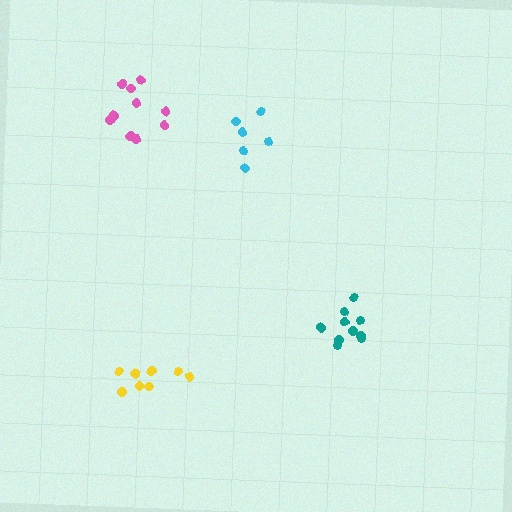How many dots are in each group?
Group 1: 6 dots, Group 2: 8 dots, Group 3: 10 dots, Group 4: 10 dots (34 total).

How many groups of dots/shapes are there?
There are 4 groups.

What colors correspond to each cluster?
The clusters are colored: cyan, yellow, pink, teal.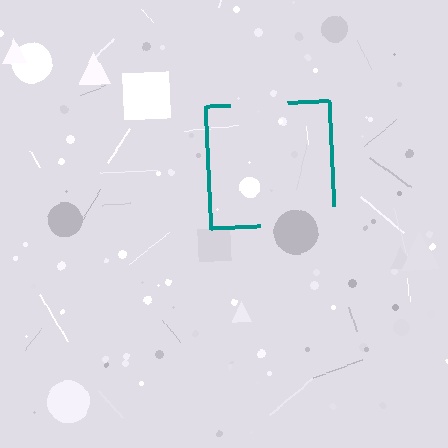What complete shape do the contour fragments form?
The contour fragments form a square.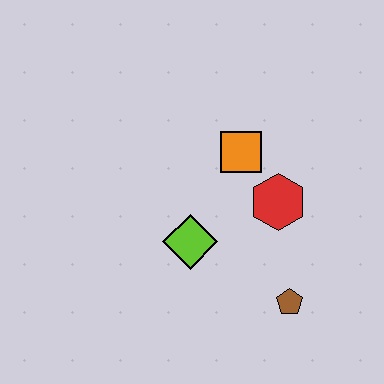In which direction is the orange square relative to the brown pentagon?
The orange square is above the brown pentagon.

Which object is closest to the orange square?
The red hexagon is closest to the orange square.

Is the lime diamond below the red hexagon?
Yes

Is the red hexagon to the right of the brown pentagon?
No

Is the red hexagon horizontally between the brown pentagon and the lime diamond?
Yes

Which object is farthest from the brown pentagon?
The orange square is farthest from the brown pentagon.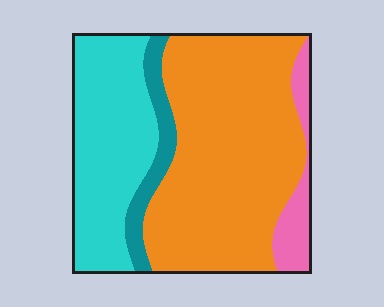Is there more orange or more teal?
Orange.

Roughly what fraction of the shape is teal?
Teal covers 8% of the shape.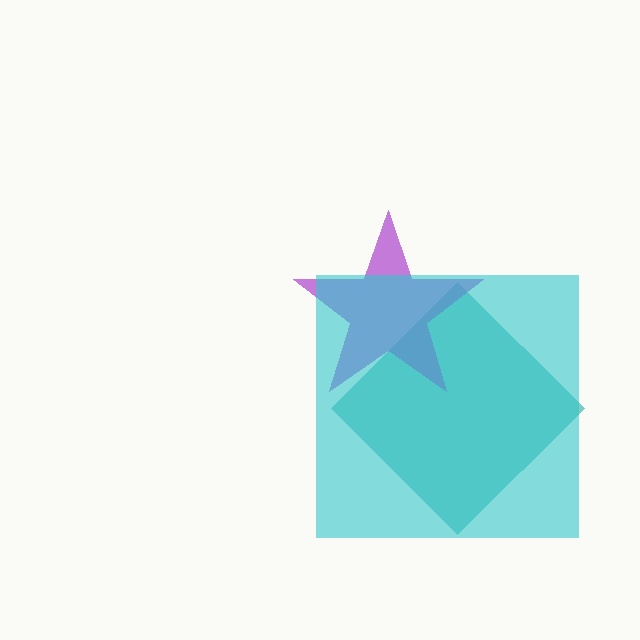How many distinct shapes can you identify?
There are 3 distinct shapes: a teal diamond, a purple star, a cyan square.